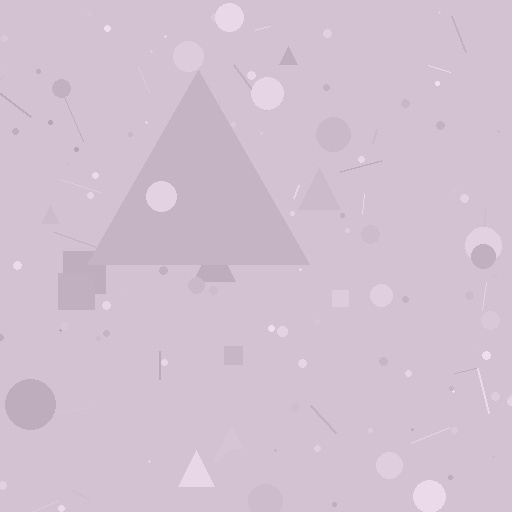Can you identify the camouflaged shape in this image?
The camouflaged shape is a triangle.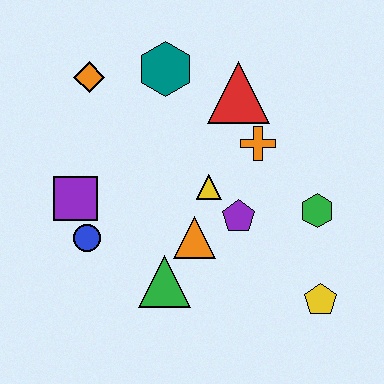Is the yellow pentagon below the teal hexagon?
Yes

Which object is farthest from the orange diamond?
The yellow pentagon is farthest from the orange diamond.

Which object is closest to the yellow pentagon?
The green hexagon is closest to the yellow pentagon.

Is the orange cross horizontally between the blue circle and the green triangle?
No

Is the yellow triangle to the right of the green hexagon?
No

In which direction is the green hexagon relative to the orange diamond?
The green hexagon is to the right of the orange diamond.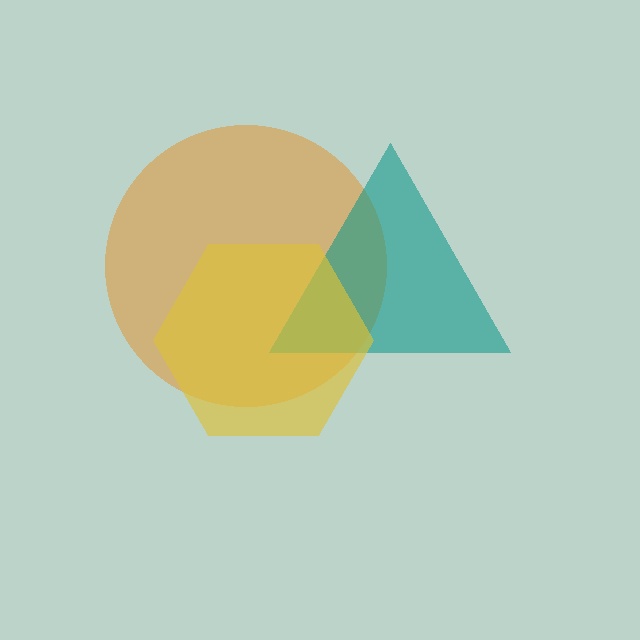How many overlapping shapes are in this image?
There are 3 overlapping shapes in the image.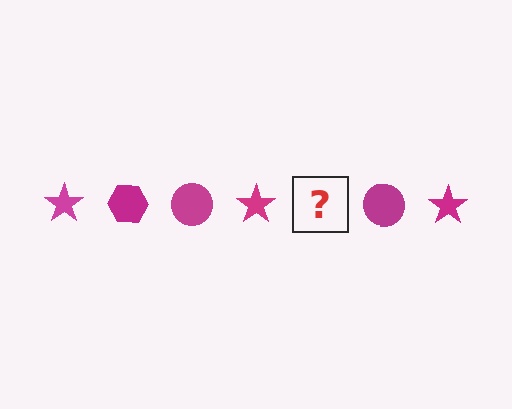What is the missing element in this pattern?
The missing element is a magenta hexagon.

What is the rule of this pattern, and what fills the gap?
The rule is that the pattern cycles through star, hexagon, circle shapes in magenta. The gap should be filled with a magenta hexagon.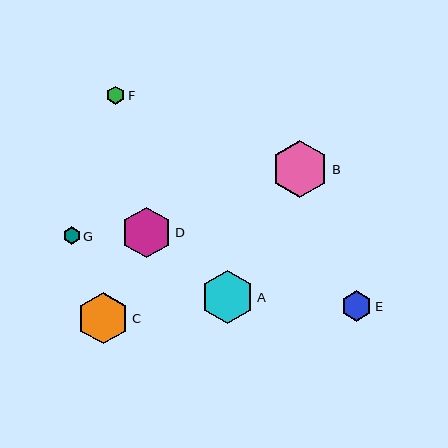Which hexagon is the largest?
Hexagon B is the largest with a size of approximately 57 pixels.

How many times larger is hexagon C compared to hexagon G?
Hexagon C is approximately 3.0 times the size of hexagon G.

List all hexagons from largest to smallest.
From largest to smallest: B, A, C, D, E, F, G.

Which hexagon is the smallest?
Hexagon G is the smallest with a size of approximately 17 pixels.